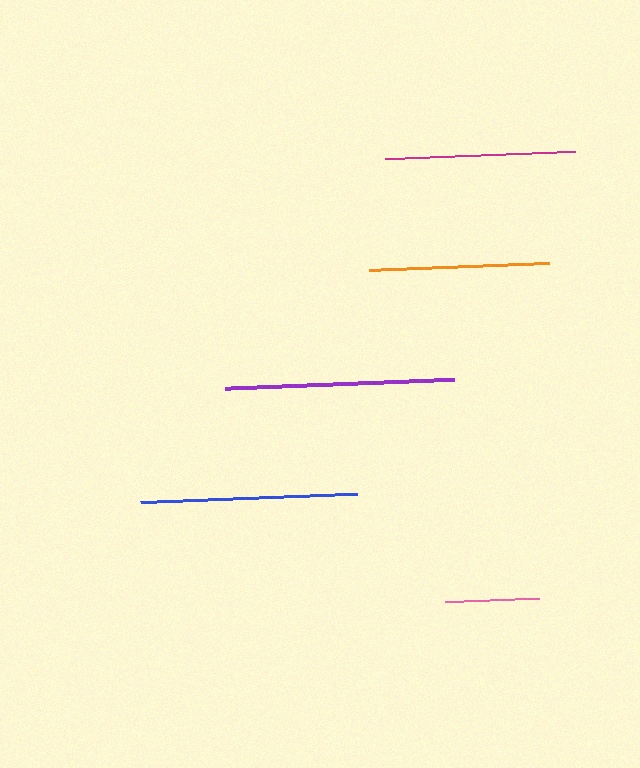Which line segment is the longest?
The purple line is the longest at approximately 229 pixels.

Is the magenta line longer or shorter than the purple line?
The purple line is longer than the magenta line.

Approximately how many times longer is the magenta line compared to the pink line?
The magenta line is approximately 2.0 times the length of the pink line.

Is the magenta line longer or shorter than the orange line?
The magenta line is longer than the orange line.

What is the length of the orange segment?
The orange segment is approximately 180 pixels long.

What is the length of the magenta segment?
The magenta segment is approximately 190 pixels long.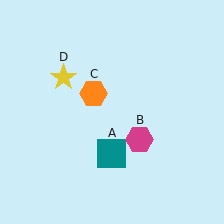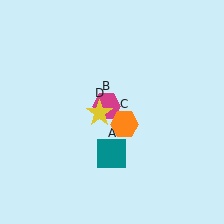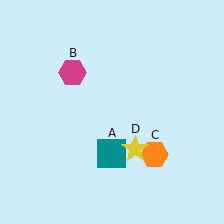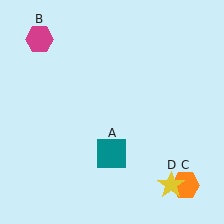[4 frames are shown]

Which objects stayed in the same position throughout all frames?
Teal square (object A) remained stationary.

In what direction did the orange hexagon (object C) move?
The orange hexagon (object C) moved down and to the right.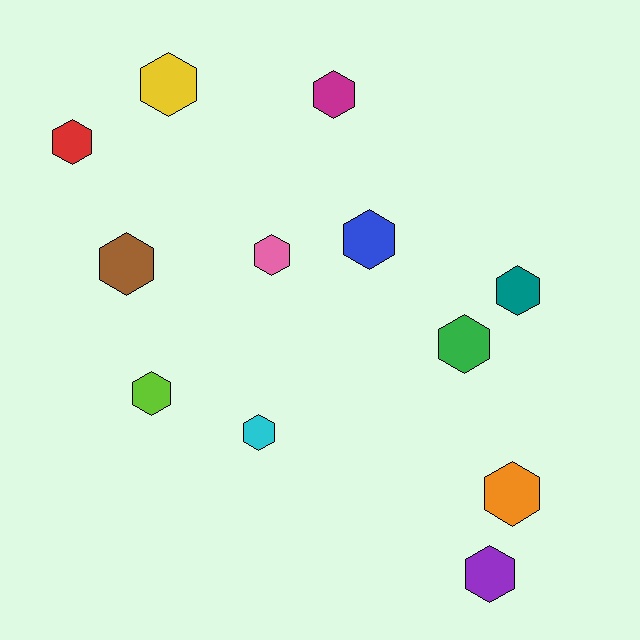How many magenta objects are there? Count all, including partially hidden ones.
There is 1 magenta object.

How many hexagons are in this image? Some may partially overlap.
There are 12 hexagons.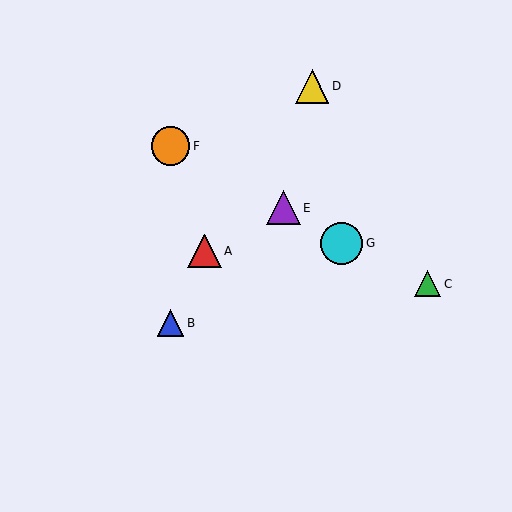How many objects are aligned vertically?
2 objects (B, F) are aligned vertically.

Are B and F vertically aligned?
Yes, both are at x≈170.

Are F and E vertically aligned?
No, F is at x≈170 and E is at x≈283.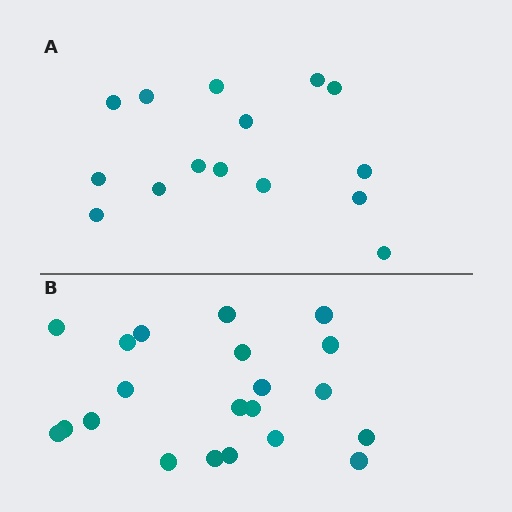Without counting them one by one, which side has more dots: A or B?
Region B (the bottom region) has more dots.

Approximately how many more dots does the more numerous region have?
Region B has about 6 more dots than region A.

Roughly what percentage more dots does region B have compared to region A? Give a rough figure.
About 40% more.